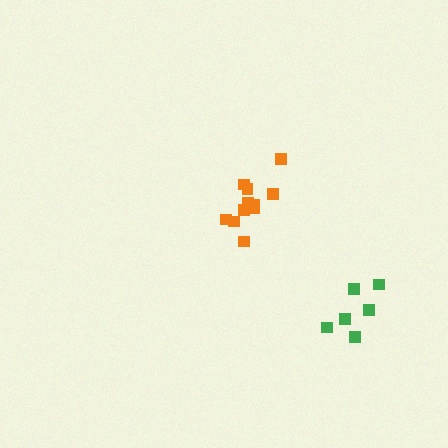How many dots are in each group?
Group 1: 6 dots, Group 2: 11 dots (17 total).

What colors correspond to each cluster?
The clusters are colored: green, orange.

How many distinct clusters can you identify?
There are 2 distinct clusters.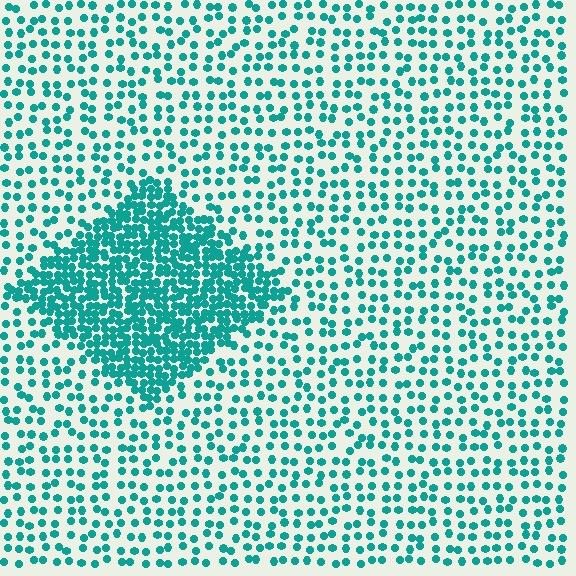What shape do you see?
I see a diamond.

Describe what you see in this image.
The image contains small teal elements arranged at two different densities. A diamond-shaped region is visible where the elements are more densely packed than the surrounding area.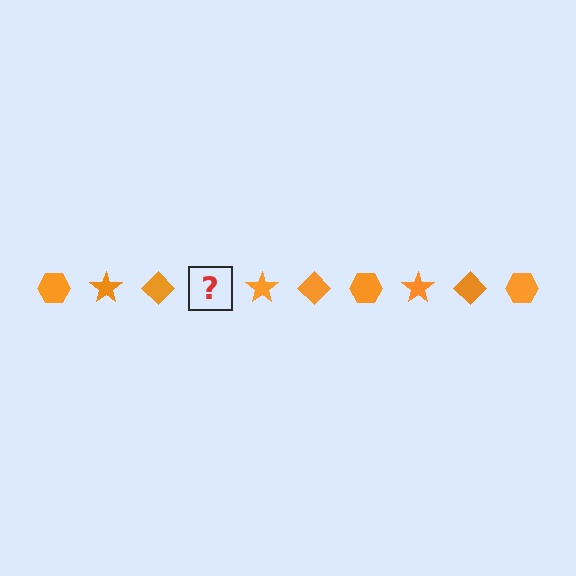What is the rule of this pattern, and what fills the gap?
The rule is that the pattern cycles through hexagon, star, diamond shapes in orange. The gap should be filled with an orange hexagon.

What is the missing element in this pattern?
The missing element is an orange hexagon.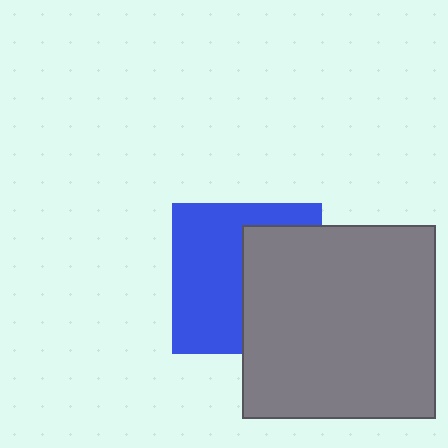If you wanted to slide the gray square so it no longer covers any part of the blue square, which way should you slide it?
Slide it right — that is the most direct way to separate the two shapes.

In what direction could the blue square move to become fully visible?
The blue square could move left. That would shift it out from behind the gray square entirely.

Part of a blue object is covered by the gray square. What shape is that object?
It is a square.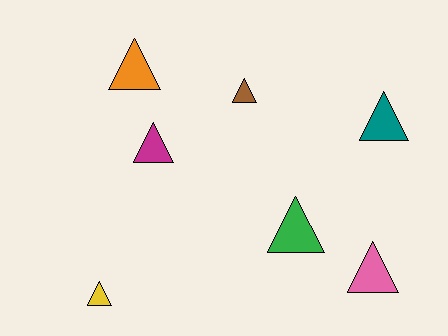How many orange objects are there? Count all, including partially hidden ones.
There is 1 orange object.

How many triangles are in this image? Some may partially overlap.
There are 7 triangles.